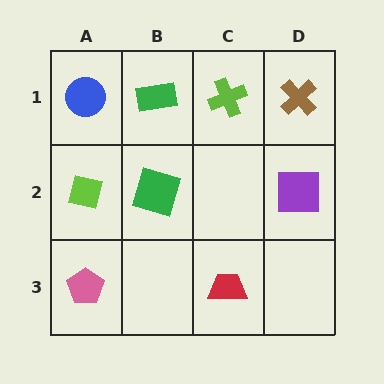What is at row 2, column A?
A lime square.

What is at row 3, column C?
A red trapezoid.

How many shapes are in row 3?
2 shapes.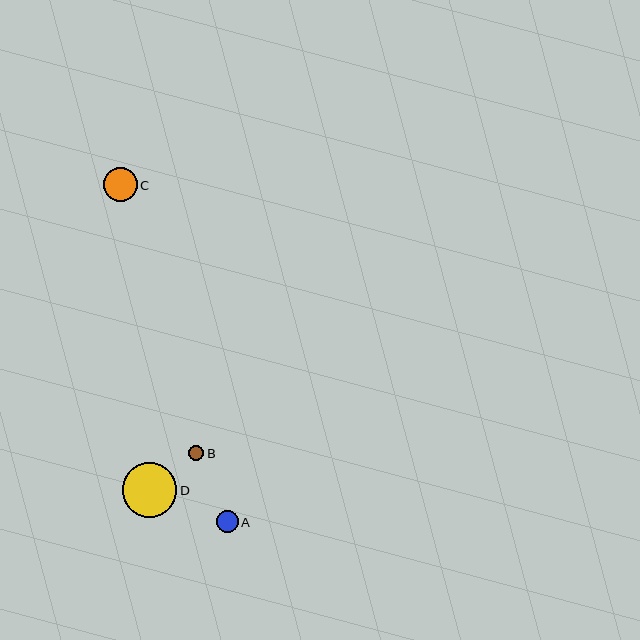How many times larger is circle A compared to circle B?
Circle A is approximately 1.4 times the size of circle B.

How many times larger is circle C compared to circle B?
Circle C is approximately 2.2 times the size of circle B.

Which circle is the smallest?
Circle B is the smallest with a size of approximately 15 pixels.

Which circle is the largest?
Circle D is the largest with a size of approximately 55 pixels.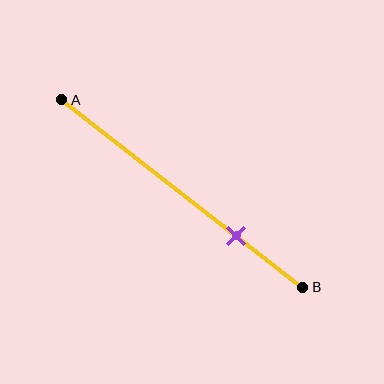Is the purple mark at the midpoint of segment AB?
No, the mark is at about 70% from A, not at the 50% midpoint.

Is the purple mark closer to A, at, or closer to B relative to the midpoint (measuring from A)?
The purple mark is closer to point B than the midpoint of segment AB.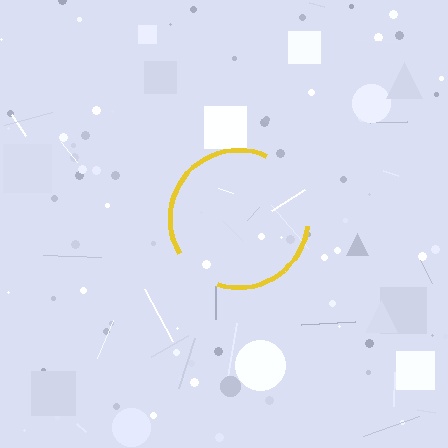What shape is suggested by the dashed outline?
The dashed outline suggests a circle.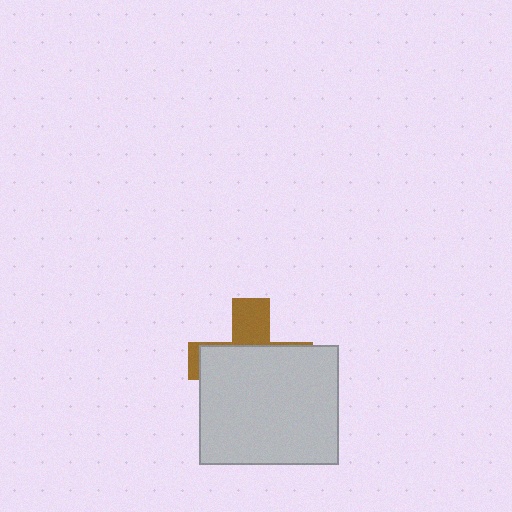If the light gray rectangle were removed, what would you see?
You would see the complete brown cross.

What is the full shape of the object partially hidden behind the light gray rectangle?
The partially hidden object is a brown cross.